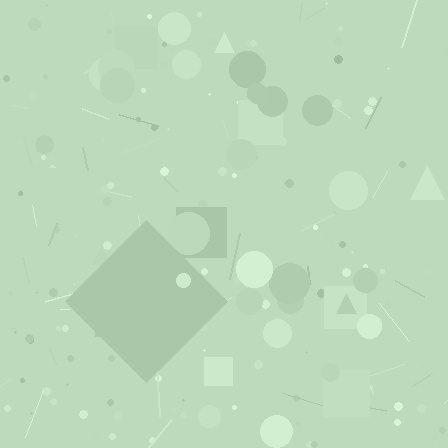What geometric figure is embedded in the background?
A diamond is embedded in the background.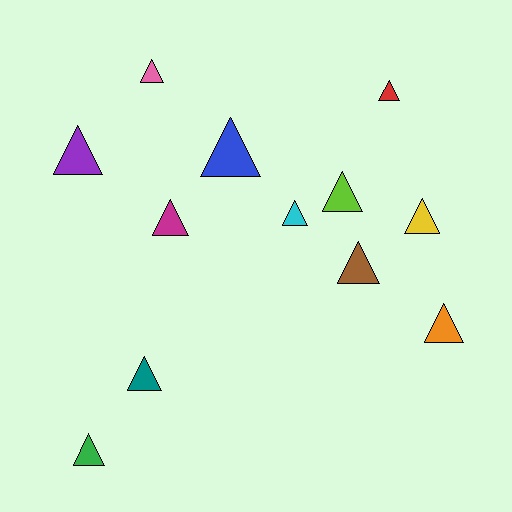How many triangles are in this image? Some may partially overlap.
There are 12 triangles.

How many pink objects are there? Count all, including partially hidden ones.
There is 1 pink object.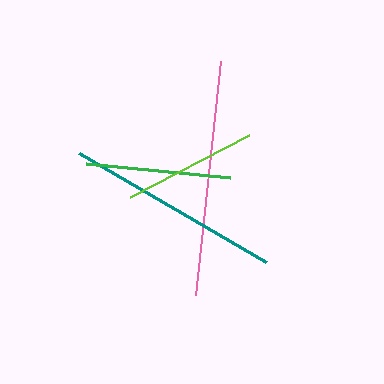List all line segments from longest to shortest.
From longest to shortest: pink, teal, green, lime.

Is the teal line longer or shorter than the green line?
The teal line is longer than the green line.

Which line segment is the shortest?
The lime line is the shortest at approximately 134 pixels.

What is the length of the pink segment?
The pink segment is approximately 236 pixels long.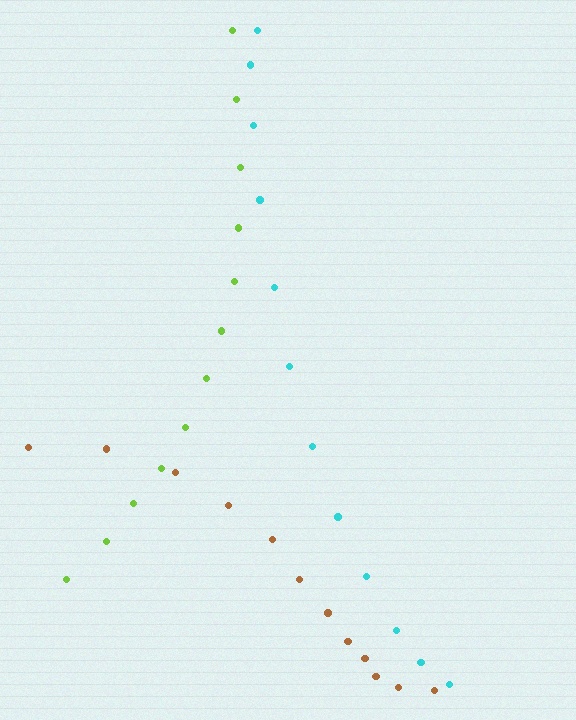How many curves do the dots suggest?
There are 3 distinct paths.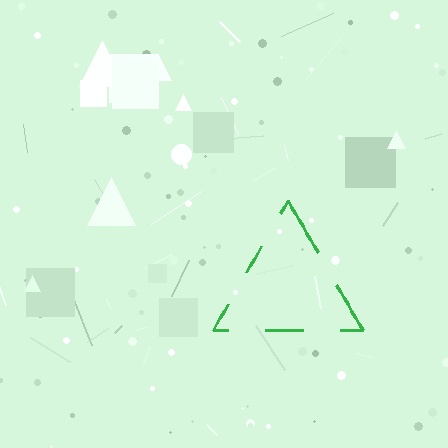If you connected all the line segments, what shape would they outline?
They would outline a triangle.